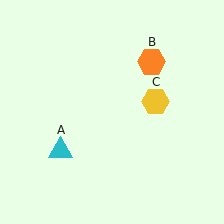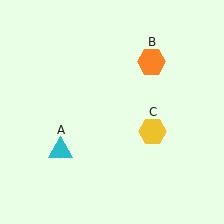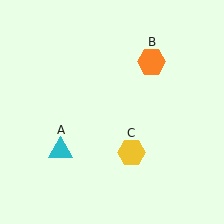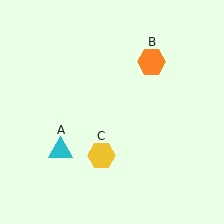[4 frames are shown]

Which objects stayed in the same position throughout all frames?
Cyan triangle (object A) and orange hexagon (object B) remained stationary.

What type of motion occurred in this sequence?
The yellow hexagon (object C) rotated clockwise around the center of the scene.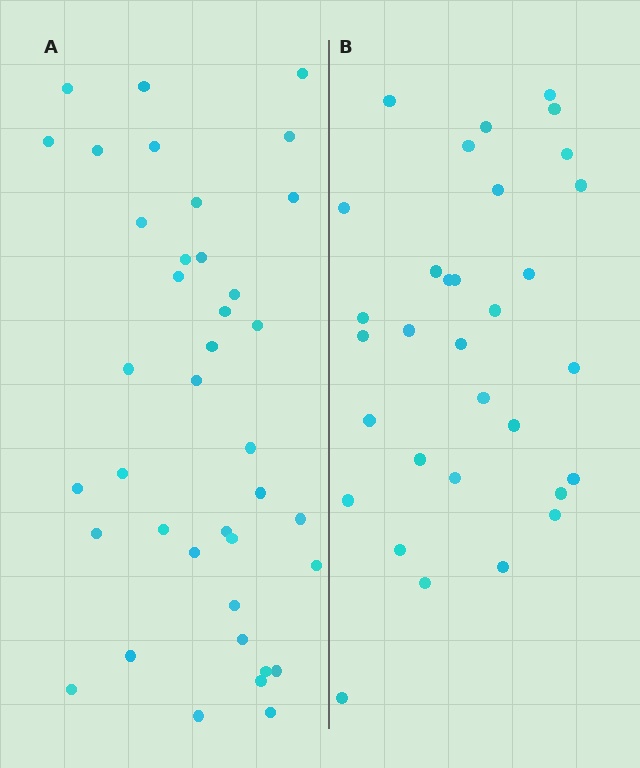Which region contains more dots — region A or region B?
Region A (the left region) has more dots.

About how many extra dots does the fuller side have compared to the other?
Region A has roughly 8 or so more dots than region B.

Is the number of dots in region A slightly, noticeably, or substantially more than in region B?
Region A has only slightly more — the two regions are fairly close. The ratio is roughly 1.2 to 1.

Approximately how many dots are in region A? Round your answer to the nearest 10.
About 40 dots. (The exact count is 39, which rounds to 40.)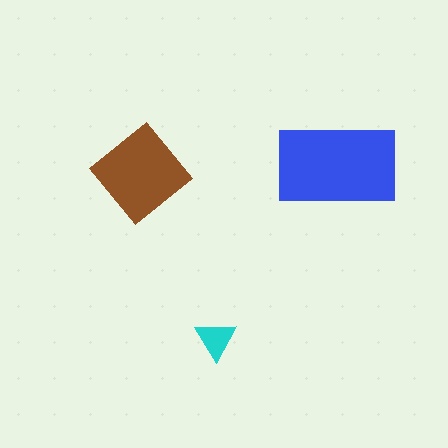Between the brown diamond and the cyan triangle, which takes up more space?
The brown diamond.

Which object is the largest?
The blue rectangle.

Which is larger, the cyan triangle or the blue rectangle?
The blue rectangle.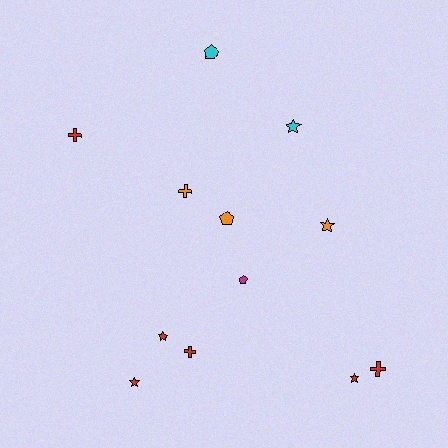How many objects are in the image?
There are 12 objects.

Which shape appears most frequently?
Star, with 5 objects.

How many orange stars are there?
There is 1 orange star.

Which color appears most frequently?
Red, with 6 objects.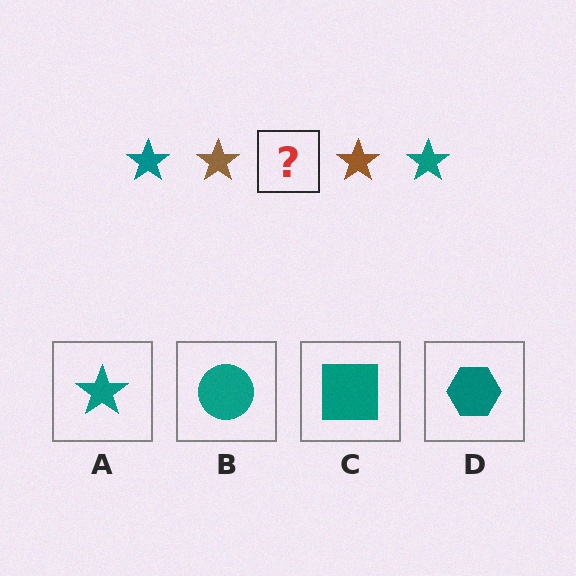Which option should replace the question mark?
Option A.